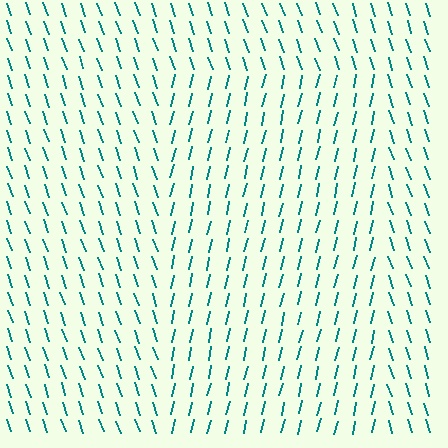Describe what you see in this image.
The image is filled with small teal line segments. A rectangle region in the image has lines oriented differently from the surrounding lines, creating a visible texture boundary.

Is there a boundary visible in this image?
Yes, there is a texture boundary formed by a change in line orientation.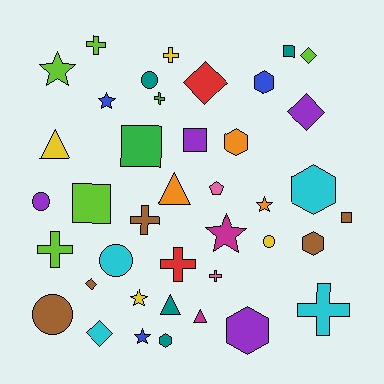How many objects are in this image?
There are 40 objects.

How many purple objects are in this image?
There are 4 purple objects.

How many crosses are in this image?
There are 8 crosses.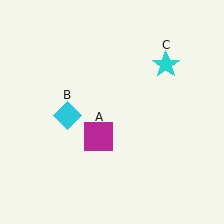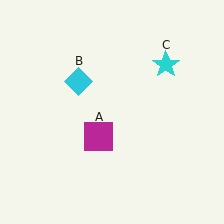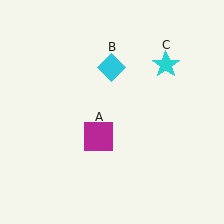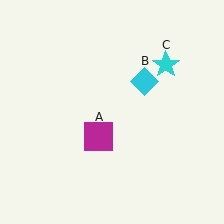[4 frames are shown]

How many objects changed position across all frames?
1 object changed position: cyan diamond (object B).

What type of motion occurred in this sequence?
The cyan diamond (object B) rotated clockwise around the center of the scene.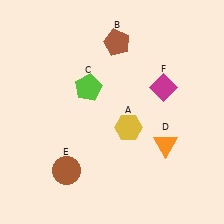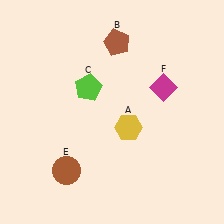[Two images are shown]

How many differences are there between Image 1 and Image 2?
There is 1 difference between the two images.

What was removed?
The orange triangle (D) was removed in Image 2.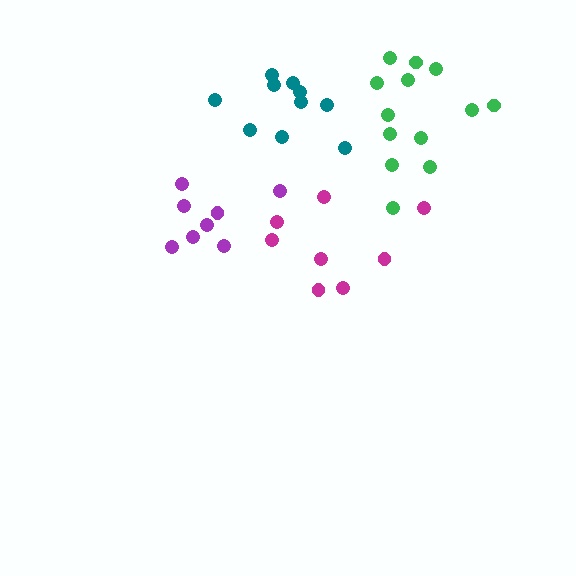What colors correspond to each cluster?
The clusters are colored: purple, green, magenta, teal.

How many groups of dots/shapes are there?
There are 4 groups.